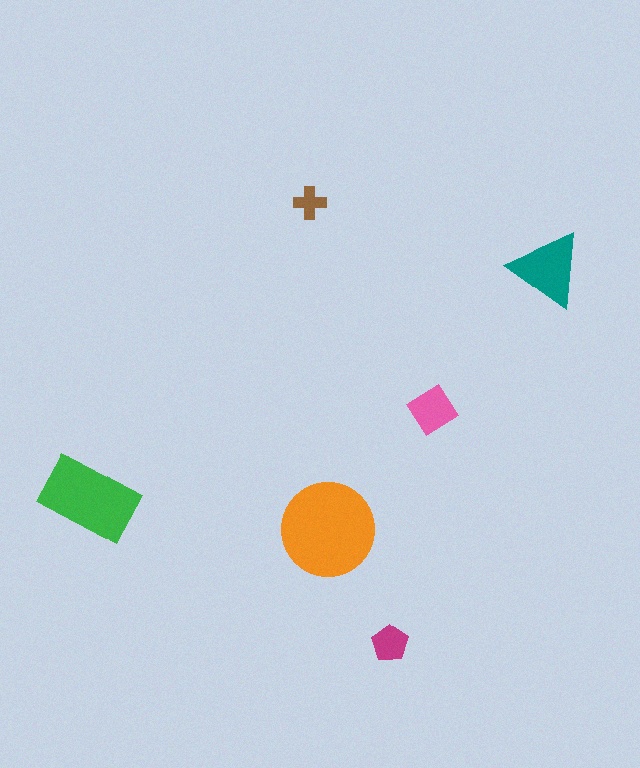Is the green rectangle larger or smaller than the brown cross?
Larger.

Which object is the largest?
The orange circle.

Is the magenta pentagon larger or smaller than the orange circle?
Smaller.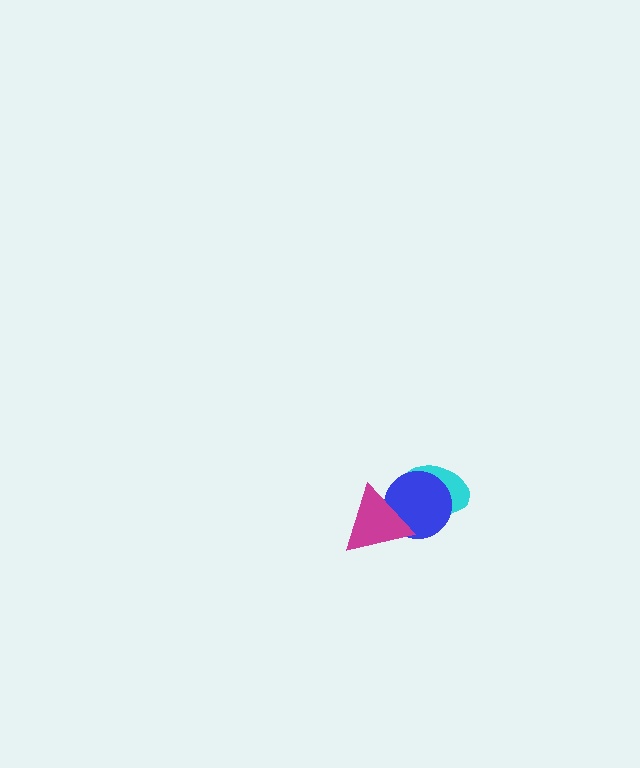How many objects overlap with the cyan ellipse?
1 object overlaps with the cyan ellipse.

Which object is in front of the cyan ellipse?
The blue circle is in front of the cyan ellipse.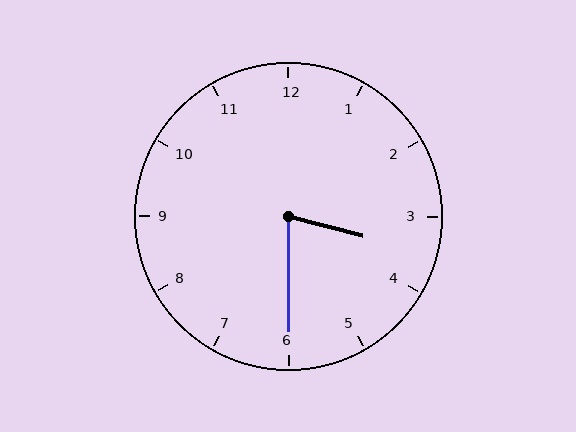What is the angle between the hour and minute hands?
Approximately 75 degrees.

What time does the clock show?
3:30.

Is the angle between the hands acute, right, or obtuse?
It is acute.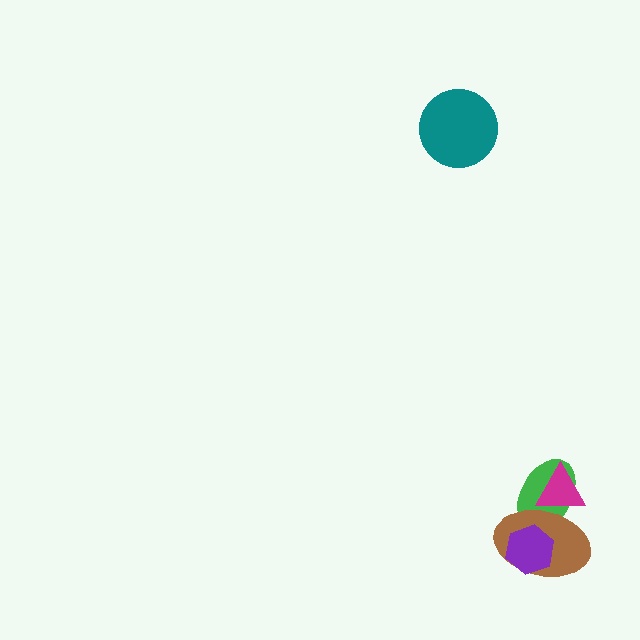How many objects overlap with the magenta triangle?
2 objects overlap with the magenta triangle.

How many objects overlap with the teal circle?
0 objects overlap with the teal circle.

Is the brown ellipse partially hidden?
Yes, it is partially covered by another shape.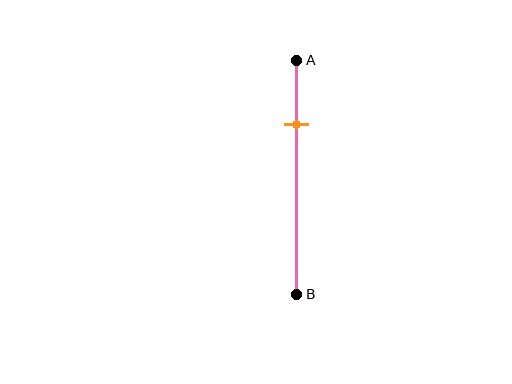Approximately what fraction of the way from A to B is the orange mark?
The orange mark is approximately 25% of the way from A to B.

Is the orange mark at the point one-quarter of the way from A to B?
Yes, the mark is approximately at the one-quarter point.